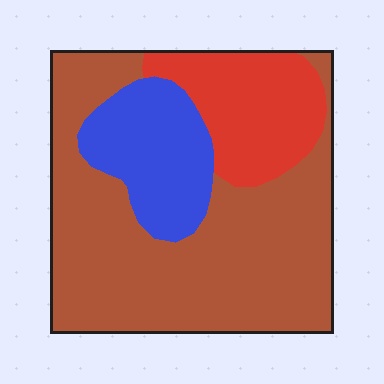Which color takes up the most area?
Brown, at roughly 60%.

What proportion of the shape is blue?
Blue takes up about one fifth (1/5) of the shape.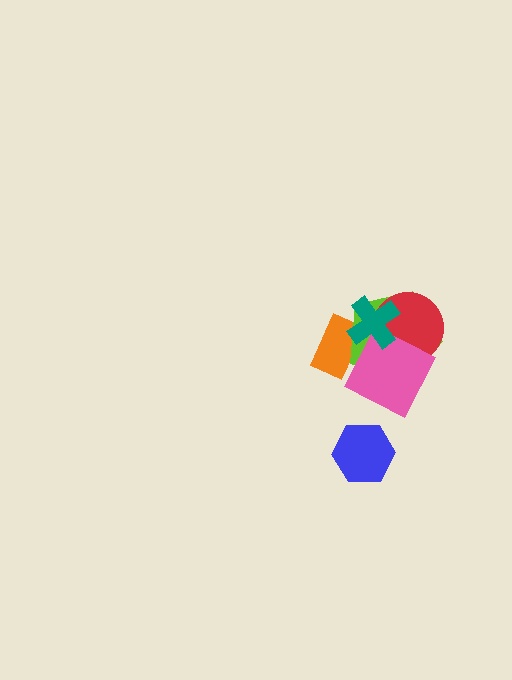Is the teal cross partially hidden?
No, no other shape covers it.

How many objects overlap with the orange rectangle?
3 objects overlap with the orange rectangle.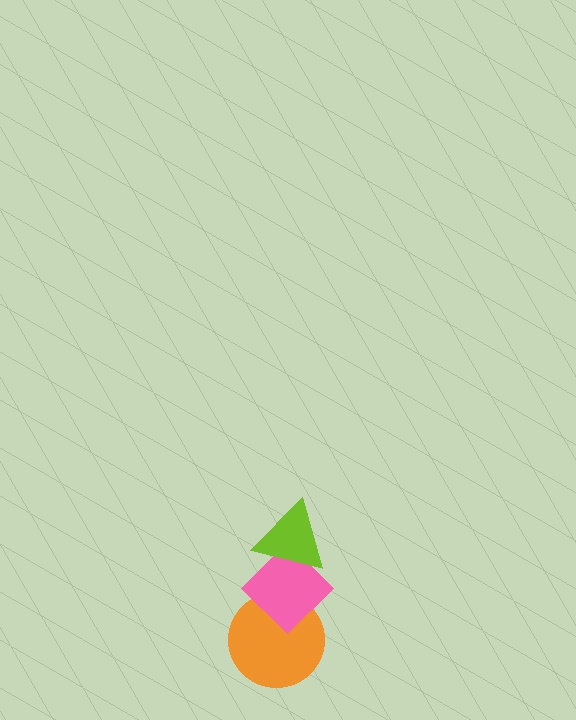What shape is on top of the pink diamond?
The lime triangle is on top of the pink diamond.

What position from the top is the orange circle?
The orange circle is 3rd from the top.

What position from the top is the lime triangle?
The lime triangle is 1st from the top.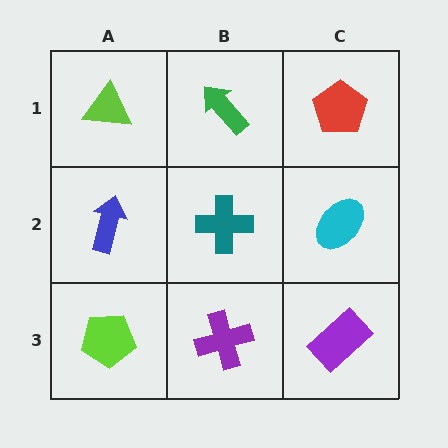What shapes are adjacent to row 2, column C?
A red pentagon (row 1, column C), a purple rectangle (row 3, column C), a teal cross (row 2, column B).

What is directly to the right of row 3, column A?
A purple cross.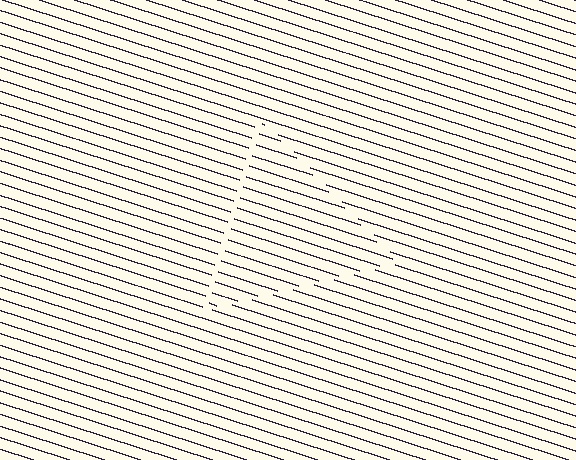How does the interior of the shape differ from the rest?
The interior of the shape contains the same grating, shifted by half a period — the contour is defined by the phase discontinuity where line-ends from the inner and outer gratings abut.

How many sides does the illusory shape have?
3 sides — the line-ends trace a triangle.